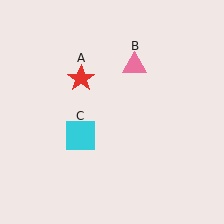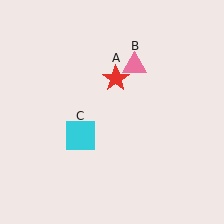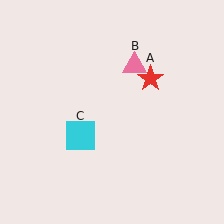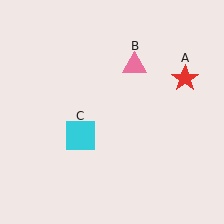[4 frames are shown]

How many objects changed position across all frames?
1 object changed position: red star (object A).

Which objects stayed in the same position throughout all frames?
Pink triangle (object B) and cyan square (object C) remained stationary.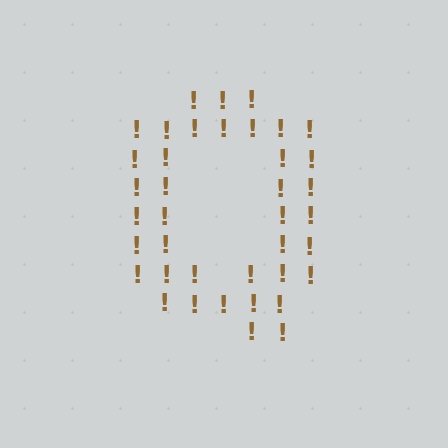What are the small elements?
The small elements are exclamation marks.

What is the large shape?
The large shape is the letter Q.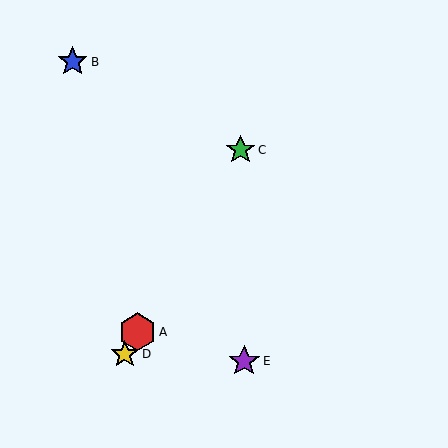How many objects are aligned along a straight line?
3 objects (A, C, D) are aligned along a straight line.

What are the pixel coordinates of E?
Object E is at (244, 361).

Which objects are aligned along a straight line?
Objects A, C, D are aligned along a straight line.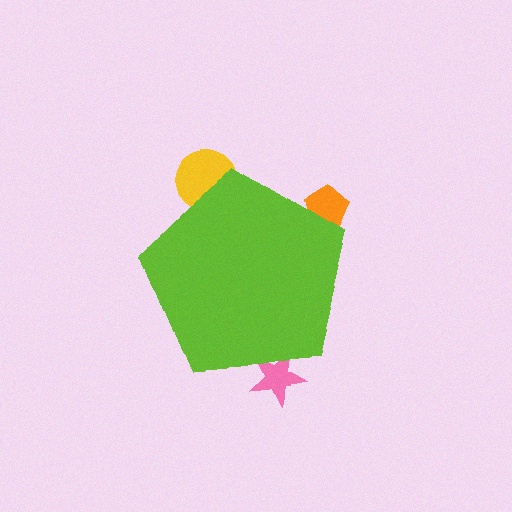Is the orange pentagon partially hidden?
Yes, the orange pentagon is partially hidden behind the lime pentagon.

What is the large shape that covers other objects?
A lime pentagon.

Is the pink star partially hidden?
Yes, the pink star is partially hidden behind the lime pentagon.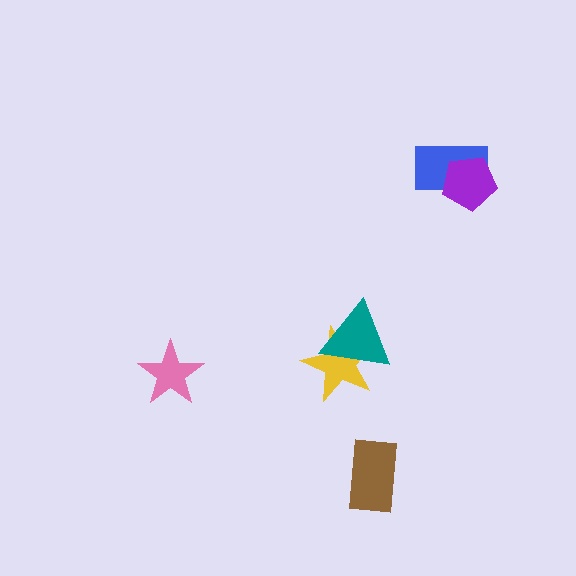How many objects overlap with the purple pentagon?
1 object overlaps with the purple pentagon.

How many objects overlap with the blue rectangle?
1 object overlaps with the blue rectangle.